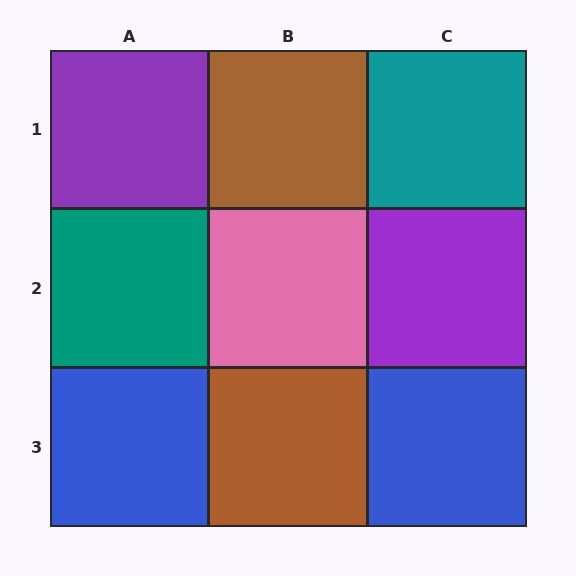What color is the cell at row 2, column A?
Teal.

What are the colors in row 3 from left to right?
Blue, brown, blue.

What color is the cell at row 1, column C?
Teal.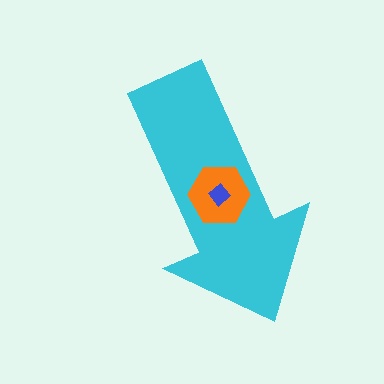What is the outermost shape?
The cyan arrow.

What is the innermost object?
The blue diamond.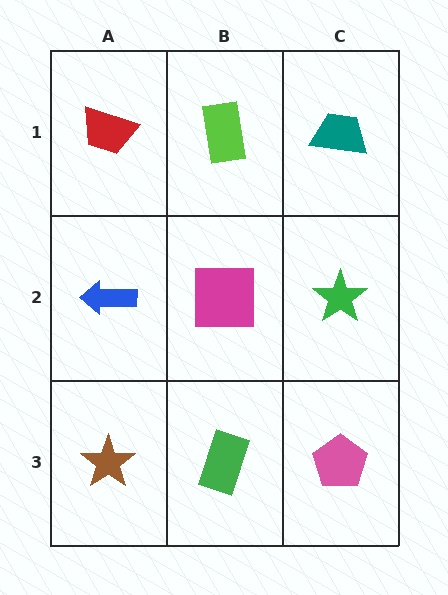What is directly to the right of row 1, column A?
A lime rectangle.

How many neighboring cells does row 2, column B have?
4.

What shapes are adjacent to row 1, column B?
A magenta square (row 2, column B), a red trapezoid (row 1, column A), a teal trapezoid (row 1, column C).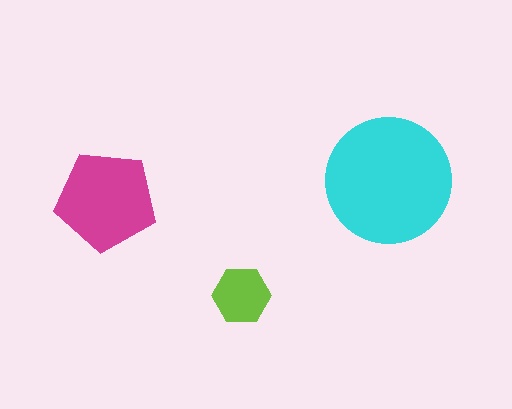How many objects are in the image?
There are 3 objects in the image.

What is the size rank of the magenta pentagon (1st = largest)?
2nd.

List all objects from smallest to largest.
The lime hexagon, the magenta pentagon, the cyan circle.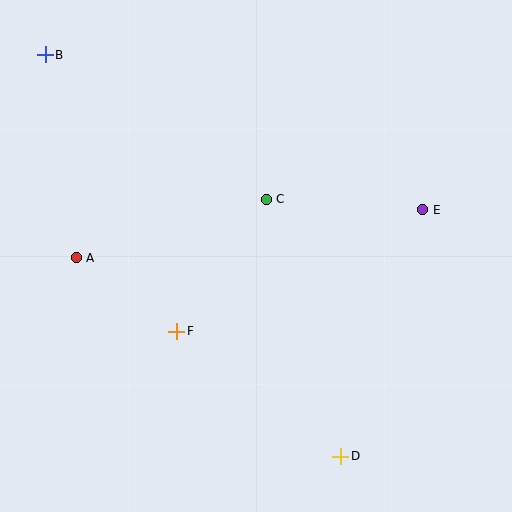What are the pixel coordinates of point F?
Point F is at (177, 331).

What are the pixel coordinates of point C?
Point C is at (266, 199).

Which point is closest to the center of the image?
Point C at (266, 199) is closest to the center.